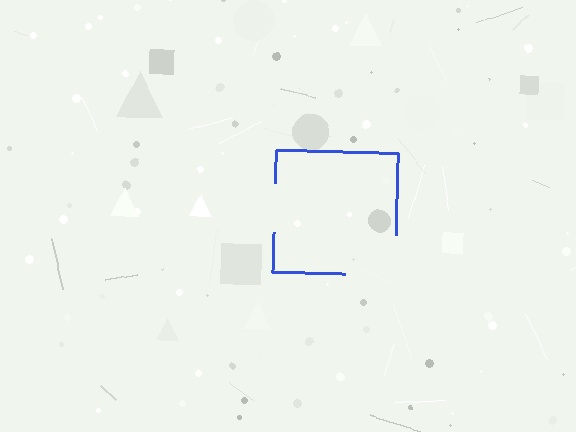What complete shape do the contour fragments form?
The contour fragments form a square.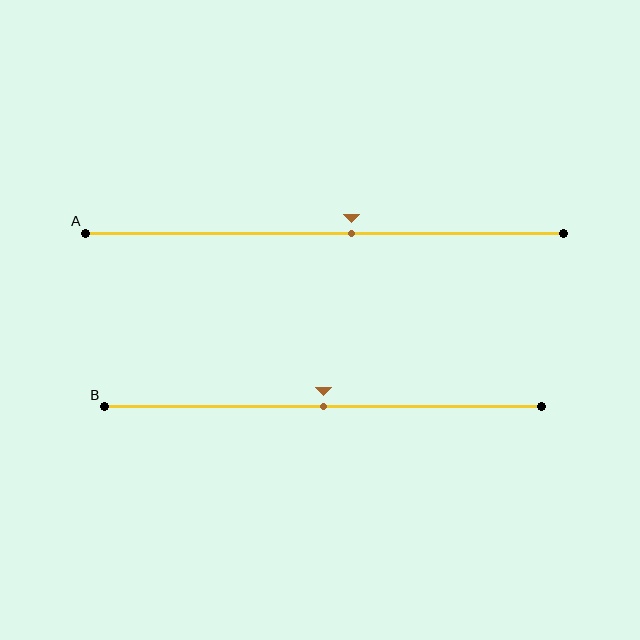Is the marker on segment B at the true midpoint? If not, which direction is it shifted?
Yes, the marker on segment B is at the true midpoint.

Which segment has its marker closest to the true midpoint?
Segment B has its marker closest to the true midpoint.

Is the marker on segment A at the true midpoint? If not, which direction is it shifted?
No, the marker on segment A is shifted to the right by about 6% of the segment length.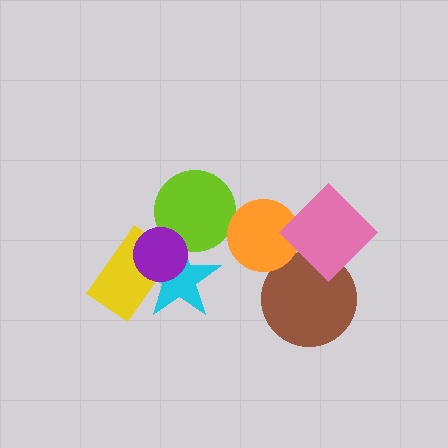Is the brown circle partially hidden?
Yes, it is partially covered by another shape.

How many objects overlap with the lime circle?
2 objects overlap with the lime circle.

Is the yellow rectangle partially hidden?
Yes, it is partially covered by another shape.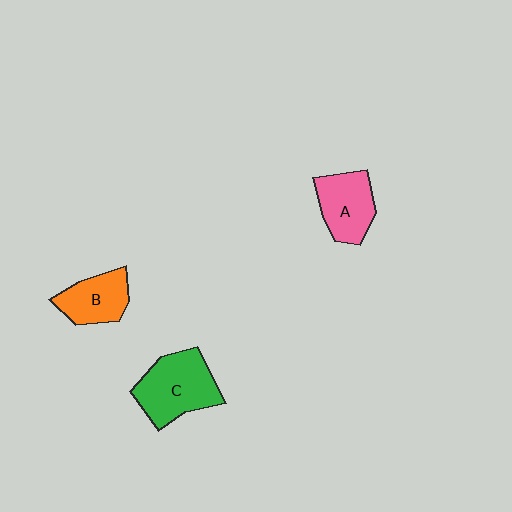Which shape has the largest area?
Shape C (green).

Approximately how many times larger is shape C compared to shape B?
Approximately 1.5 times.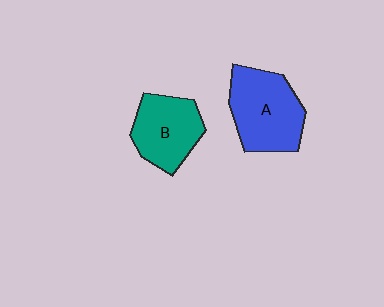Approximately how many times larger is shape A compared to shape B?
Approximately 1.2 times.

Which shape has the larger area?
Shape A (blue).